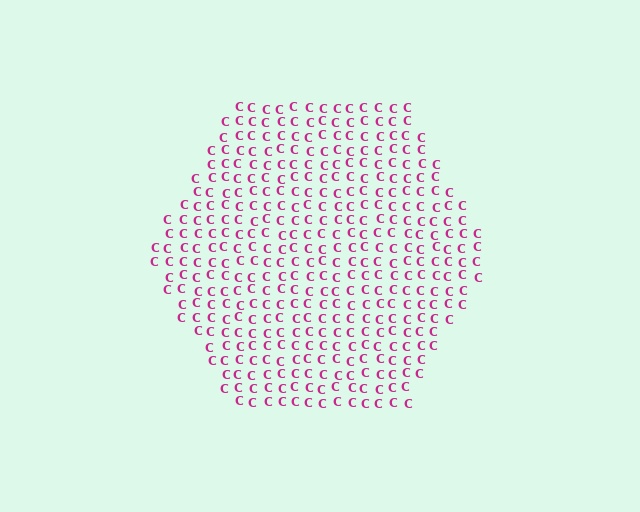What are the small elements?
The small elements are letter C's.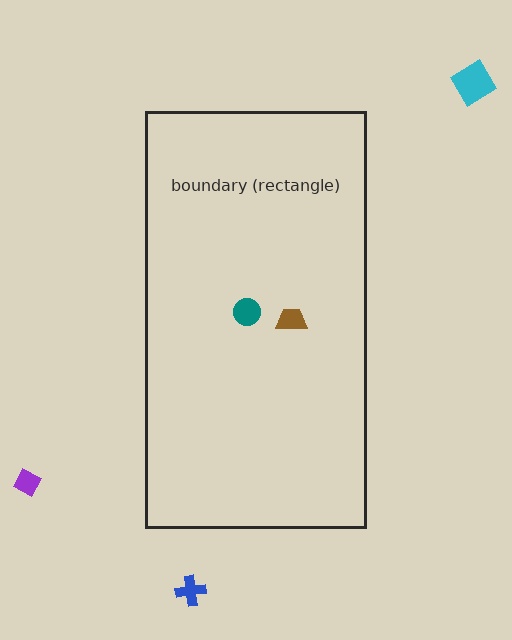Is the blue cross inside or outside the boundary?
Outside.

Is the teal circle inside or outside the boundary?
Inside.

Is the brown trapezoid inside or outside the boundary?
Inside.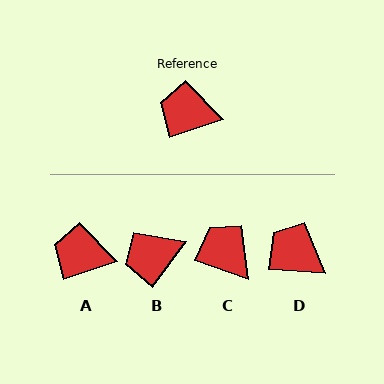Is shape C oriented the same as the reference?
No, it is off by about 38 degrees.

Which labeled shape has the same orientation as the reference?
A.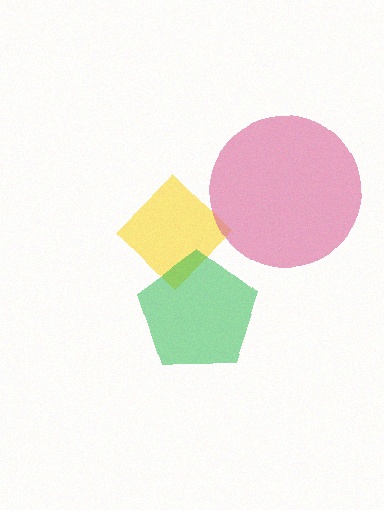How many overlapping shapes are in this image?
There are 3 overlapping shapes in the image.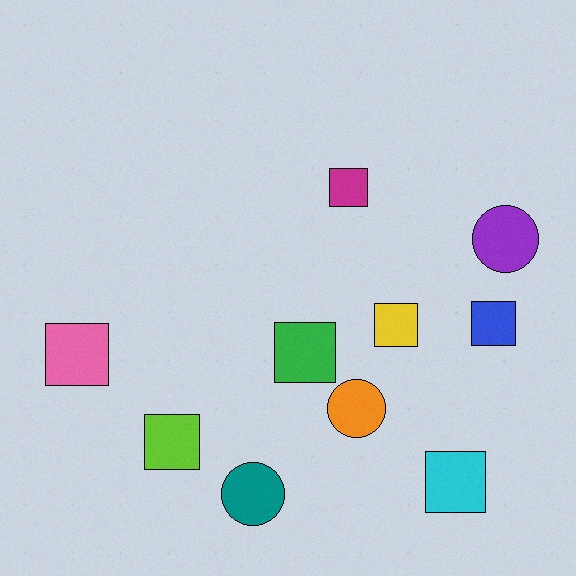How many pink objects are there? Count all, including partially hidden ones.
There is 1 pink object.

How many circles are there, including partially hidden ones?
There are 3 circles.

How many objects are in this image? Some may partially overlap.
There are 10 objects.